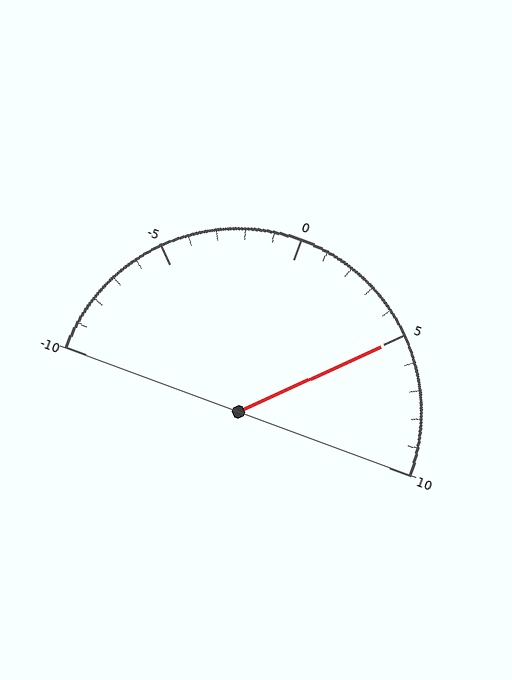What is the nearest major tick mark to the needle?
The nearest major tick mark is 5.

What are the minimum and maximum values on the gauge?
The gauge ranges from -10 to 10.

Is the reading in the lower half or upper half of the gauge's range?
The reading is in the upper half of the range (-10 to 10).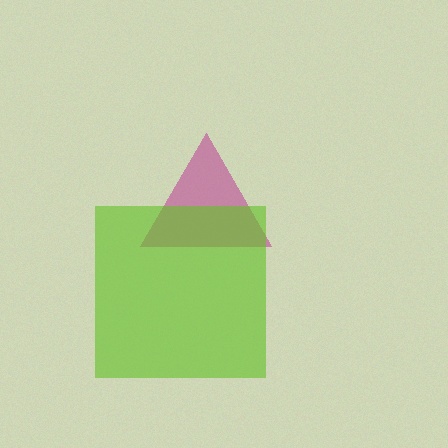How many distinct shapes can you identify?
There are 2 distinct shapes: a magenta triangle, a lime square.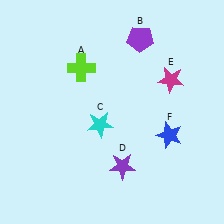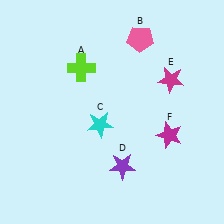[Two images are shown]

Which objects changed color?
B changed from purple to pink. F changed from blue to magenta.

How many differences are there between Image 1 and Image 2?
There are 2 differences between the two images.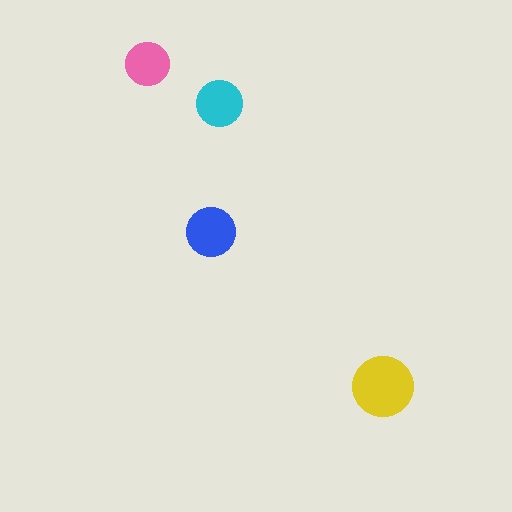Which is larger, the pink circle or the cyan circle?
The cyan one.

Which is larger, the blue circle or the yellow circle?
The yellow one.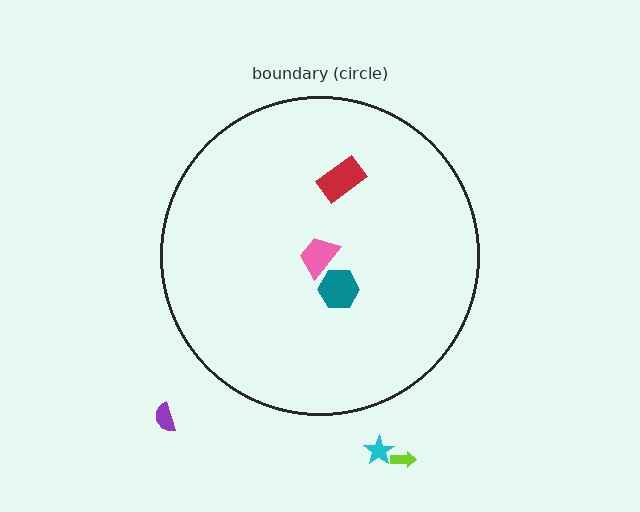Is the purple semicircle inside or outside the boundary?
Outside.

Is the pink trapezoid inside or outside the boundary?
Inside.